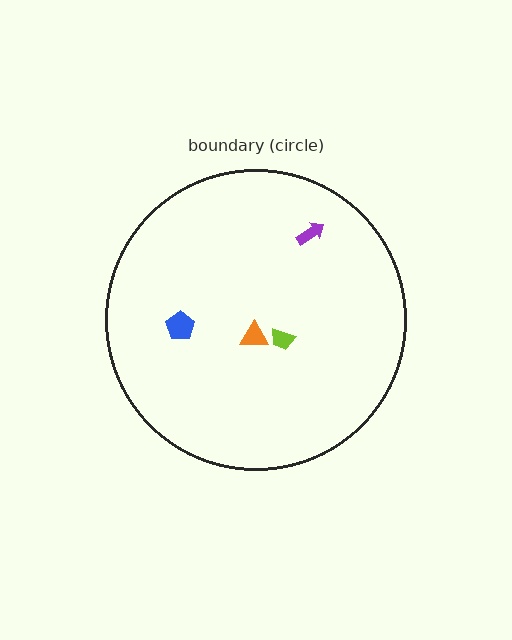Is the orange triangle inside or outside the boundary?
Inside.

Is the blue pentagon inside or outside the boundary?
Inside.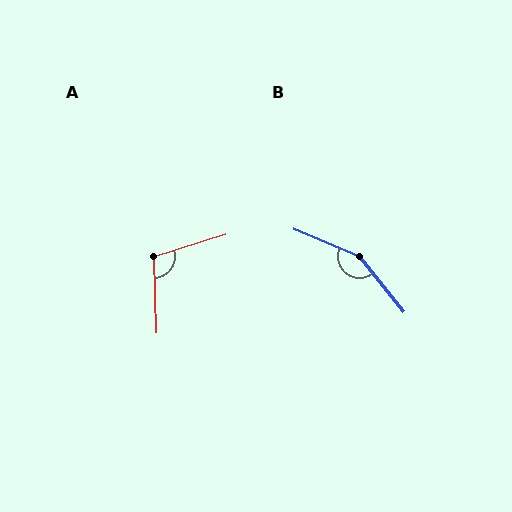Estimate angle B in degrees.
Approximately 152 degrees.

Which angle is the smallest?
A, at approximately 105 degrees.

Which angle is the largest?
B, at approximately 152 degrees.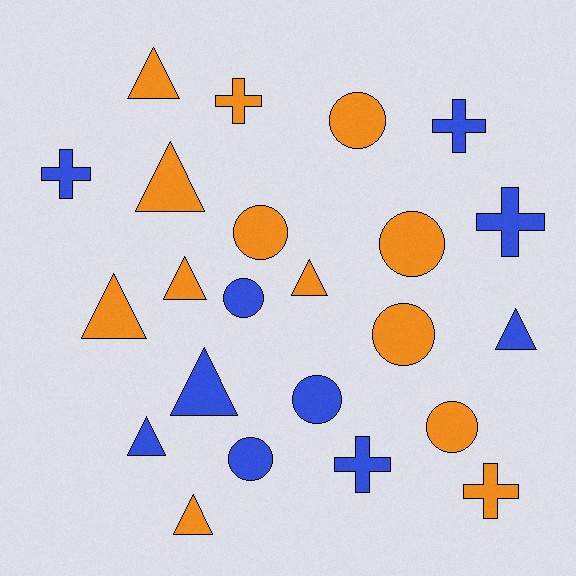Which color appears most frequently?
Orange, with 13 objects.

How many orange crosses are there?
There are 2 orange crosses.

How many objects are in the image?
There are 23 objects.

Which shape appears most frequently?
Triangle, with 9 objects.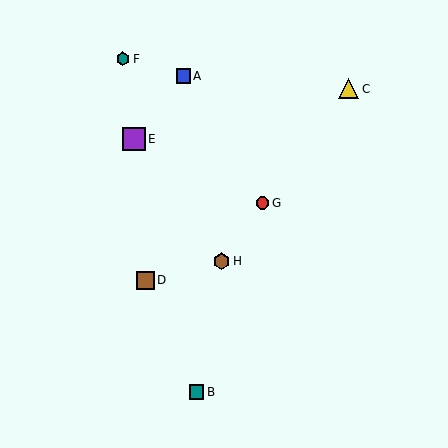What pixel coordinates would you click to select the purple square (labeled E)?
Click at (134, 139) to select the purple square E.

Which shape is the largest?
The purple square (labeled E) is the largest.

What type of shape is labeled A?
Shape A is a blue square.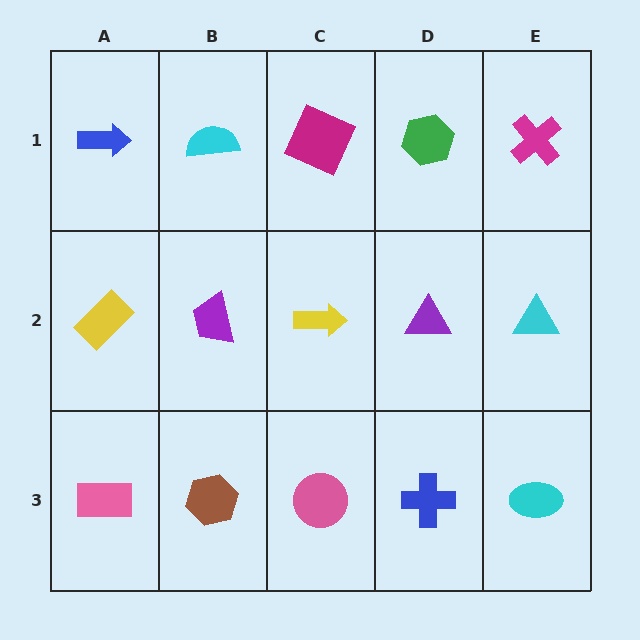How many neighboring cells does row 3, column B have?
3.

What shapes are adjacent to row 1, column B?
A purple trapezoid (row 2, column B), a blue arrow (row 1, column A), a magenta square (row 1, column C).